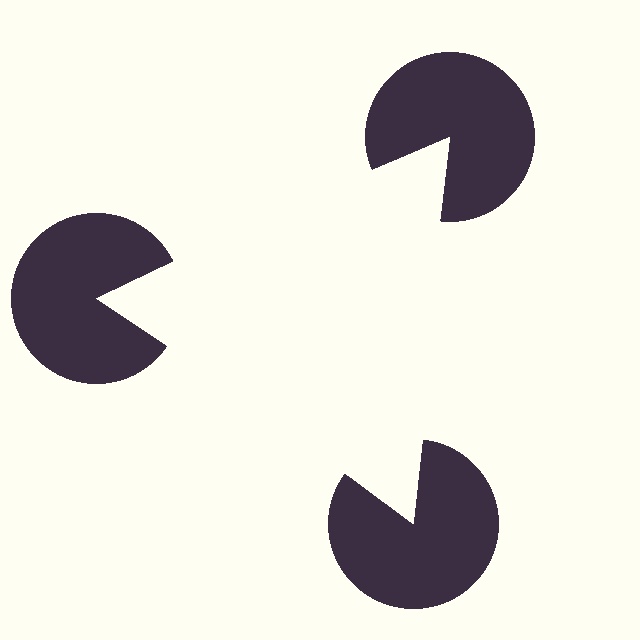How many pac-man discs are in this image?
There are 3 — one at each vertex of the illusory triangle.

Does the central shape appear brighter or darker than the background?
It typically appears slightly brighter than the background, even though no actual brightness change is drawn.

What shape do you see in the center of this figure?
An illusory triangle — its edges are inferred from the aligned wedge cuts in the pac-man discs, not physically drawn.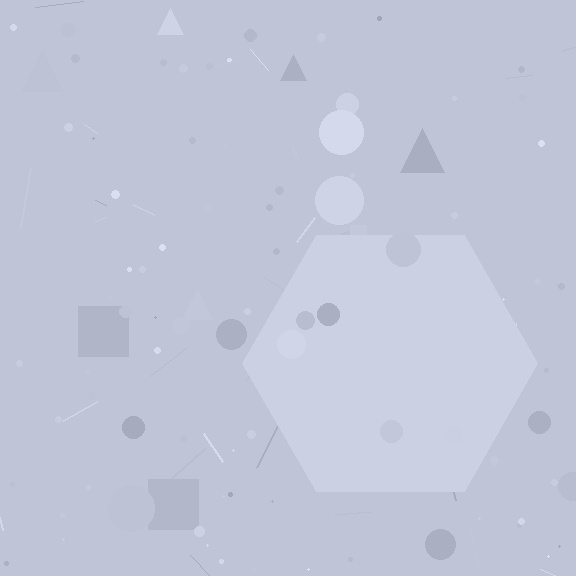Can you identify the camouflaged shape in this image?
The camouflaged shape is a hexagon.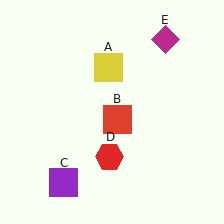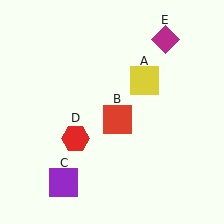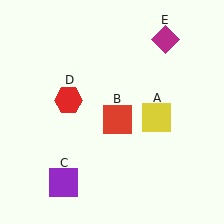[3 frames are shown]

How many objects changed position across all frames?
2 objects changed position: yellow square (object A), red hexagon (object D).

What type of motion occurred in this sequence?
The yellow square (object A), red hexagon (object D) rotated clockwise around the center of the scene.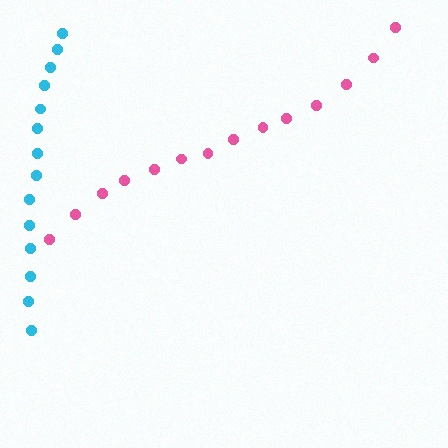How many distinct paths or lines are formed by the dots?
There are 2 distinct paths.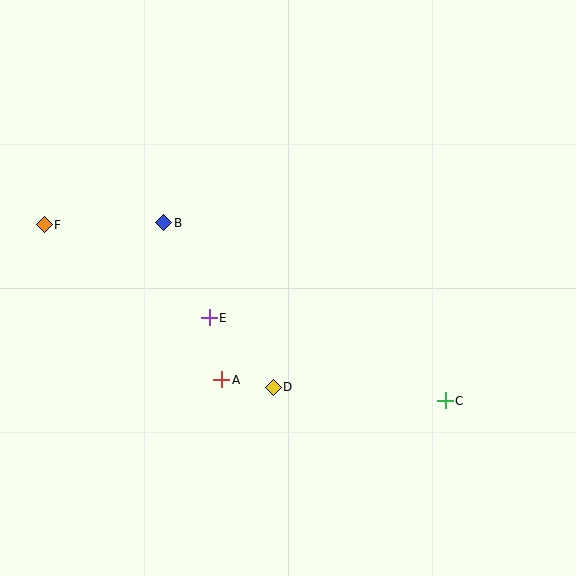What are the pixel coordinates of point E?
Point E is at (209, 318).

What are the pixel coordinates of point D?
Point D is at (273, 387).